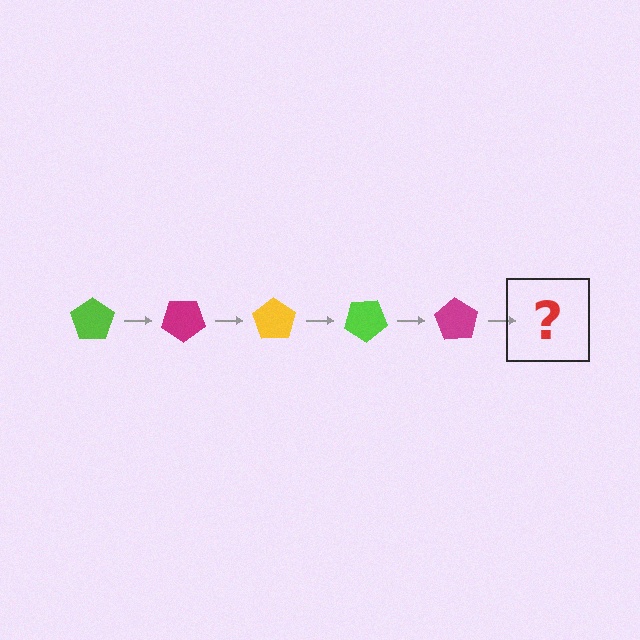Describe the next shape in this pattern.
It should be a yellow pentagon, rotated 175 degrees from the start.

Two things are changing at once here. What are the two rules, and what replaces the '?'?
The two rules are that it rotates 35 degrees each step and the color cycles through lime, magenta, and yellow. The '?' should be a yellow pentagon, rotated 175 degrees from the start.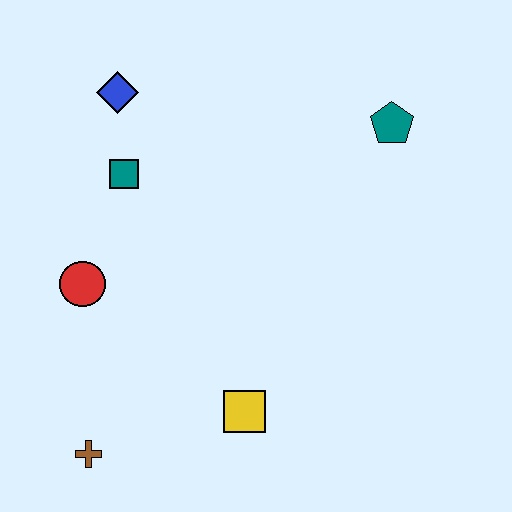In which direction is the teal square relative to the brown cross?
The teal square is above the brown cross.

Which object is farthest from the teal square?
The brown cross is farthest from the teal square.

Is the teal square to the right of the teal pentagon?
No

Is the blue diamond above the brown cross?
Yes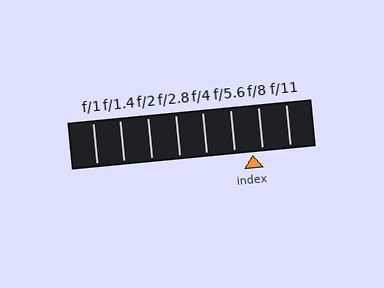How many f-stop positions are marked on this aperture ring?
There are 8 f-stop positions marked.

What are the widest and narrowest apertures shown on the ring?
The widest aperture shown is f/1 and the narrowest is f/11.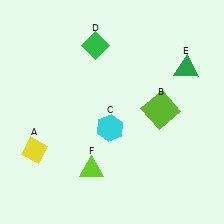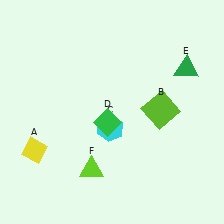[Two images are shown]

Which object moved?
The green diamond (D) moved down.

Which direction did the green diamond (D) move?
The green diamond (D) moved down.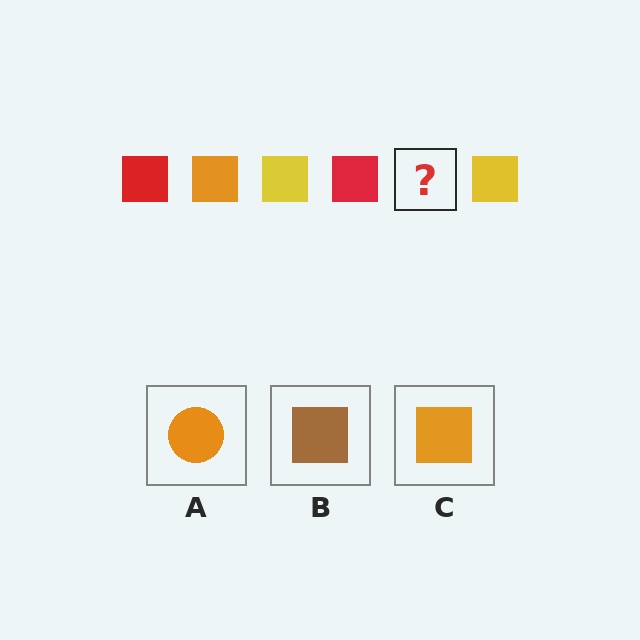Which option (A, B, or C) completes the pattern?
C.